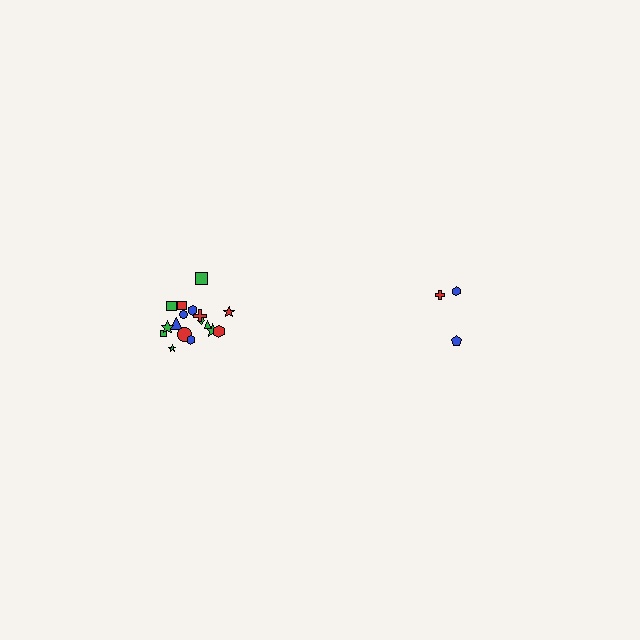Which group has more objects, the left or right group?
The left group.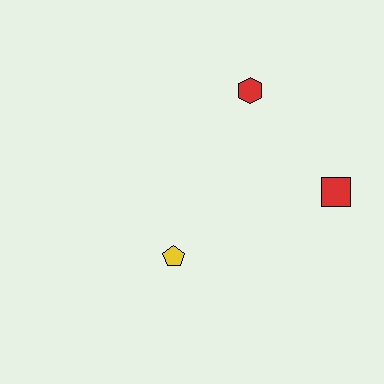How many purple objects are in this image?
There are no purple objects.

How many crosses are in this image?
There are no crosses.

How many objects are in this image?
There are 3 objects.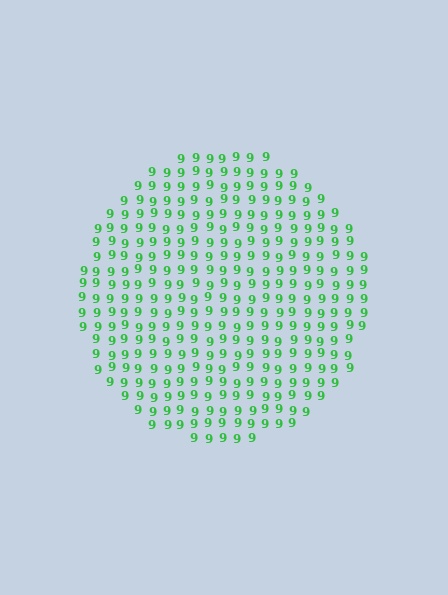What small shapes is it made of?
It is made of small digit 9's.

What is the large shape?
The large shape is a circle.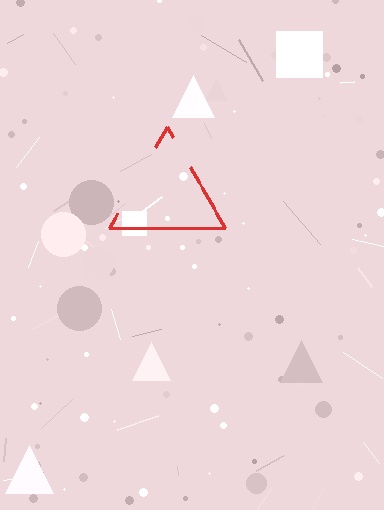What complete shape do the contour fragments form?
The contour fragments form a triangle.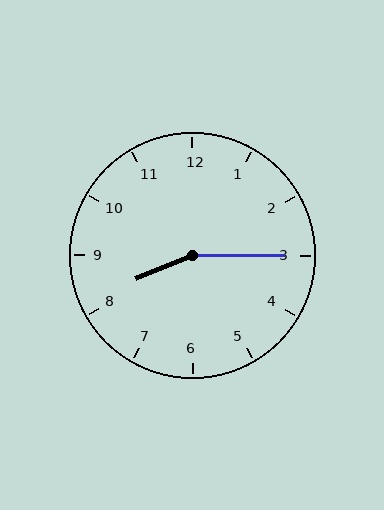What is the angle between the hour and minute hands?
Approximately 158 degrees.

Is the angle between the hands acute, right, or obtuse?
It is obtuse.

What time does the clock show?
8:15.